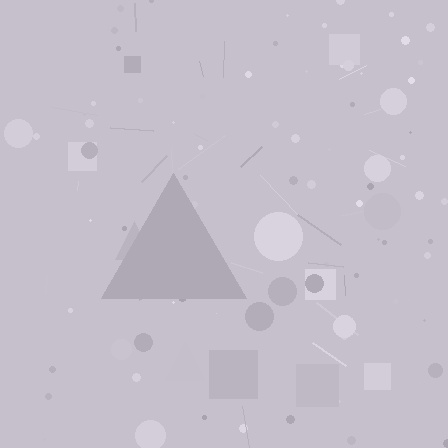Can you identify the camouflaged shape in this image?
The camouflaged shape is a triangle.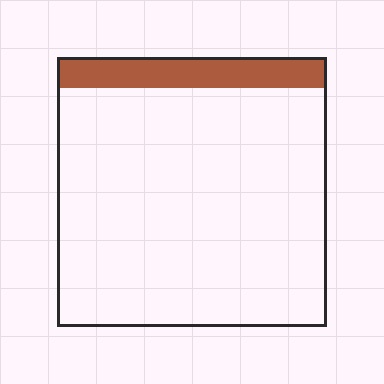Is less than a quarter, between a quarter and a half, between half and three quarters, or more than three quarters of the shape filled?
Less than a quarter.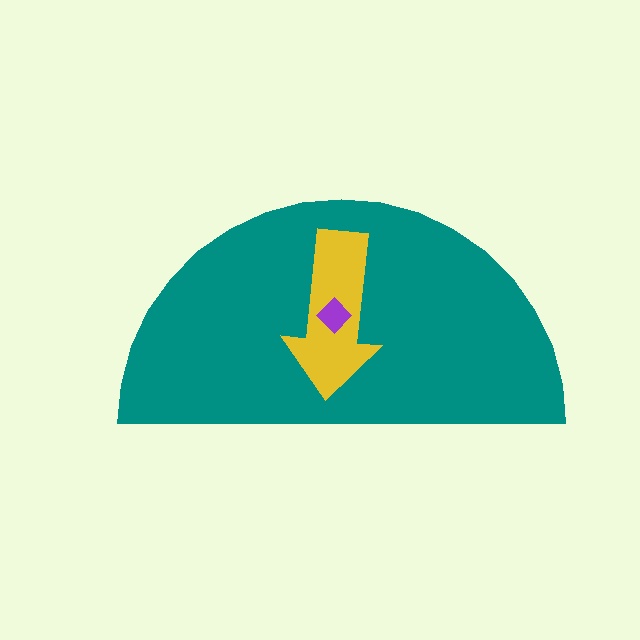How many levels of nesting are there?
3.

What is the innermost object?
The purple diamond.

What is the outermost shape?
The teal semicircle.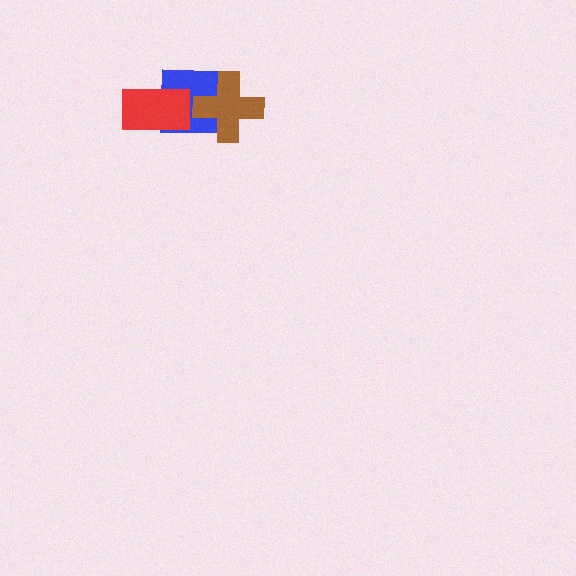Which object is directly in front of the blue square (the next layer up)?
The brown cross is directly in front of the blue square.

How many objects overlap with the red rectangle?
1 object overlaps with the red rectangle.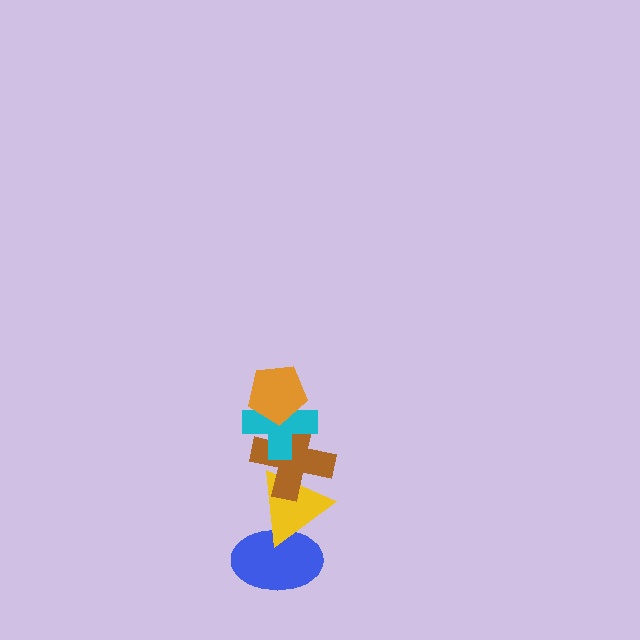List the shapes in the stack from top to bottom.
From top to bottom: the orange pentagon, the cyan cross, the brown cross, the yellow triangle, the blue ellipse.